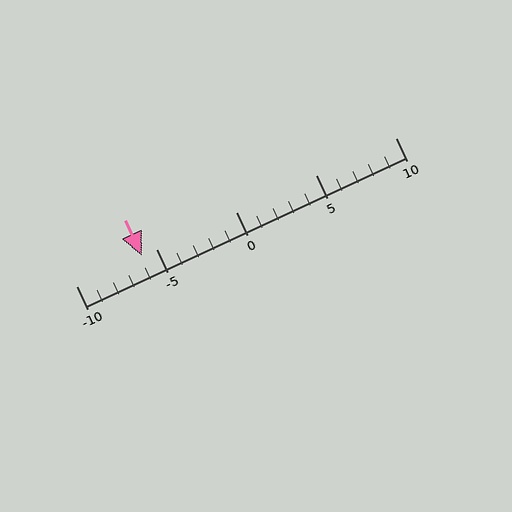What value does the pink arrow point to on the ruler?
The pink arrow points to approximately -6.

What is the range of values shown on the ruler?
The ruler shows values from -10 to 10.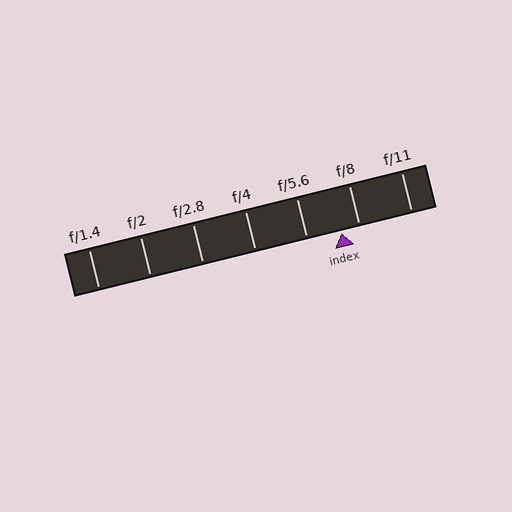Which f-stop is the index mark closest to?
The index mark is closest to f/8.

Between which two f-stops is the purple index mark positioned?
The index mark is between f/5.6 and f/8.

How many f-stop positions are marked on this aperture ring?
There are 7 f-stop positions marked.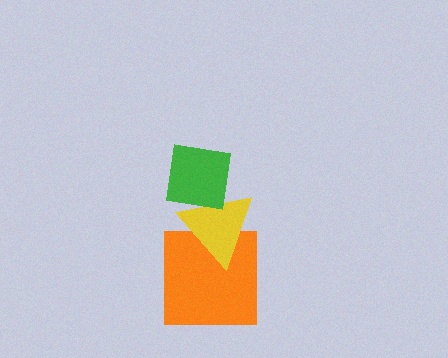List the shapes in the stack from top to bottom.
From top to bottom: the green square, the yellow triangle, the orange square.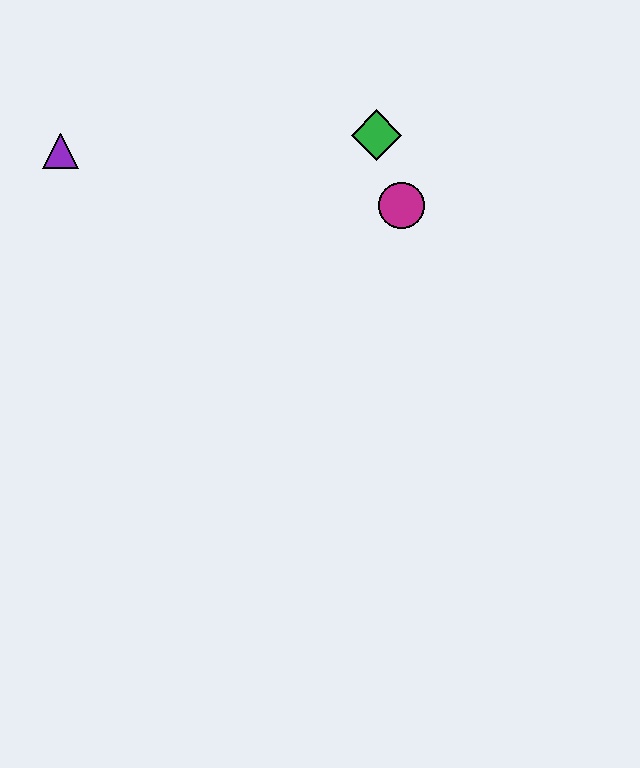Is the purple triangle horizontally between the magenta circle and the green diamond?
No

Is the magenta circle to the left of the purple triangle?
No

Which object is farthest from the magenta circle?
The purple triangle is farthest from the magenta circle.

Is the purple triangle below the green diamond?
Yes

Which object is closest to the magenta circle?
The green diamond is closest to the magenta circle.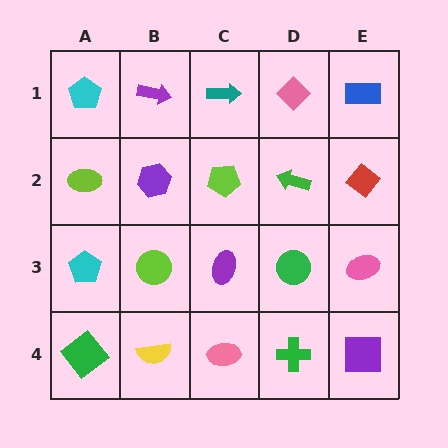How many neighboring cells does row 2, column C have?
4.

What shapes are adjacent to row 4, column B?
A lime circle (row 3, column B), a green diamond (row 4, column A), a pink ellipse (row 4, column C).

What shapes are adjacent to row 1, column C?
A lime pentagon (row 2, column C), a purple arrow (row 1, column B), a pink diamond (row 1, column D).